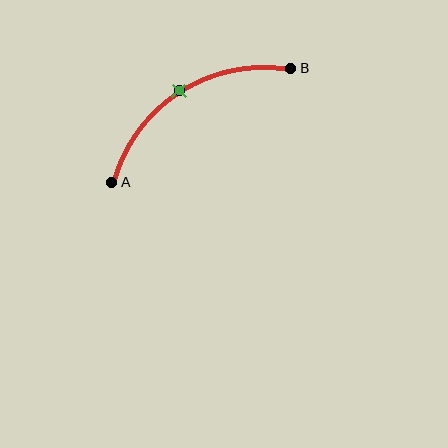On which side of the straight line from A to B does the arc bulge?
The arc bulges above the straight line connecting A and B.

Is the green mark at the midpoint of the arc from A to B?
Yes. The green mark lies on the arc at equal arc-length from both A and B — it is the arc midpoint.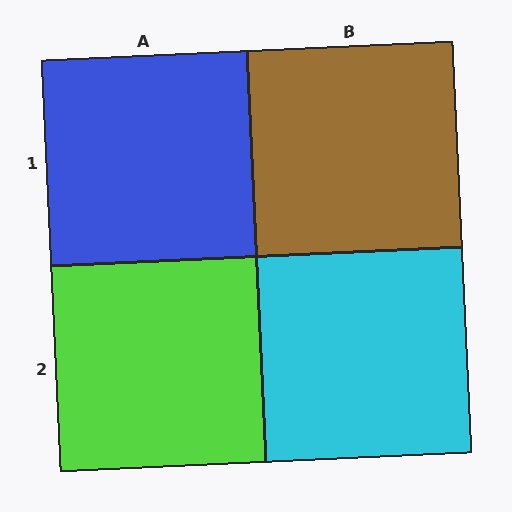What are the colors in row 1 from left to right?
Blue, brown.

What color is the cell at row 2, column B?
Cyan.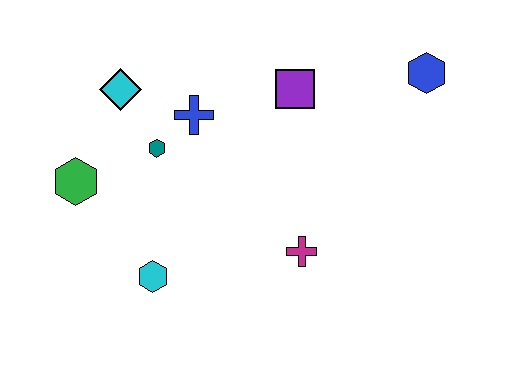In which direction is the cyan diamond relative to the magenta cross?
The cyan diamond is to the left of the magenta cross.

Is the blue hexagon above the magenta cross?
Yes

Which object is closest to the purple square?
The blue cross is closest to the purple square.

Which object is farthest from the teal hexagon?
The blue hexagon is farthest from the teal hexagon.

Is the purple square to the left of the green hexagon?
No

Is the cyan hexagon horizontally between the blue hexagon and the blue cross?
No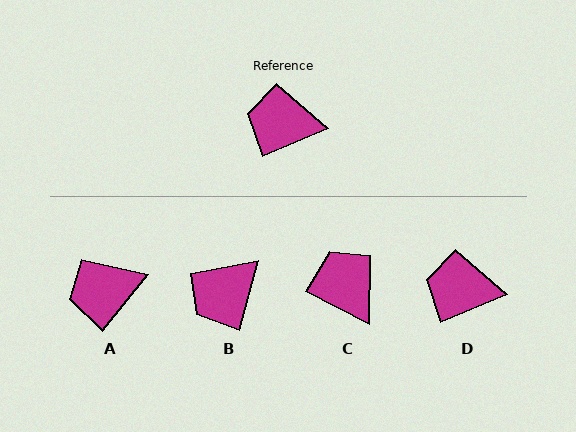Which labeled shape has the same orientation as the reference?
D.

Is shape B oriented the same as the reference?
No, it is off by about 52 degrees.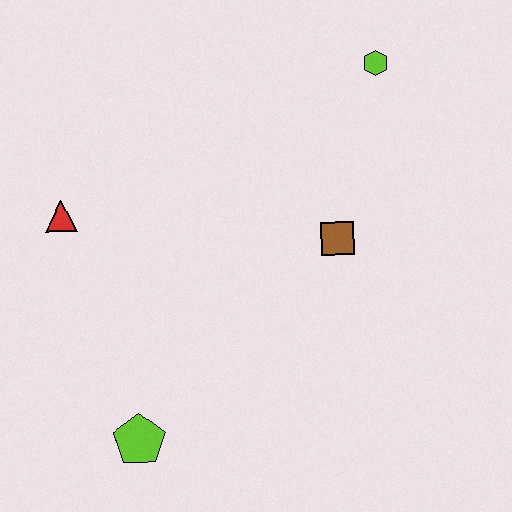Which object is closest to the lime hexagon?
The brown square is closest to the lime hexagon.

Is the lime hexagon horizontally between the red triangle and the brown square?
No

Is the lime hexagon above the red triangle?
Yes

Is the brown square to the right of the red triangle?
Yes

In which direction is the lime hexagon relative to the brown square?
The lime hexagon is above the brown square.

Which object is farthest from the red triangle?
The lime hexagon is farthest from the red triangle.